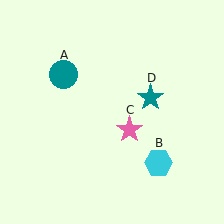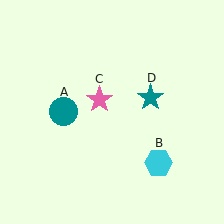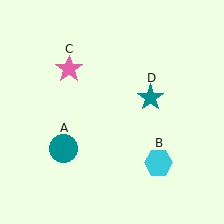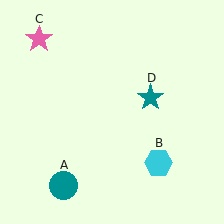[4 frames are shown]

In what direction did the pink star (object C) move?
The pink star (object C) moved up and to the left.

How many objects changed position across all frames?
2 objects changed position: teal circle (object A), pink star (object C).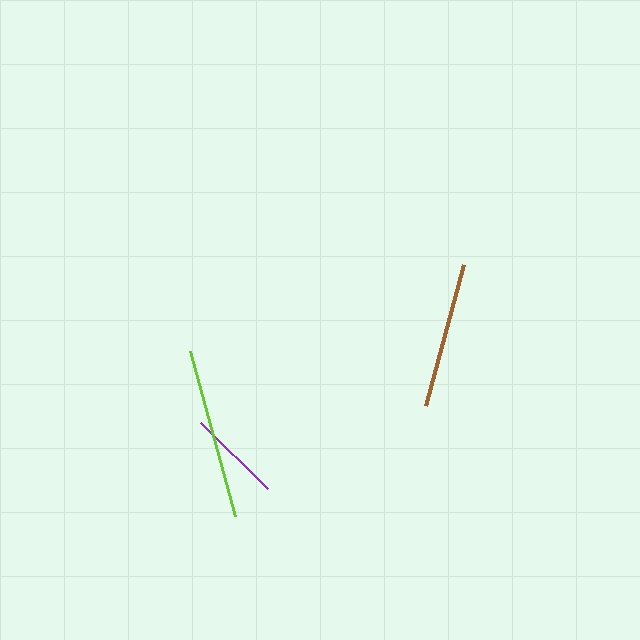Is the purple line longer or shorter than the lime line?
The lime line is longer than the purple line.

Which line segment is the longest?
The lime line is the longest at approximately 171 pixels.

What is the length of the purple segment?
The purple segment is approximately 94 pixels long.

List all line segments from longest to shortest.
From longest to shortest: lime, brown, purple.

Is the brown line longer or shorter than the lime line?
The lime line is longer than the brown line.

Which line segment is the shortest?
The purple line is the shortest at approximately 94 pixels.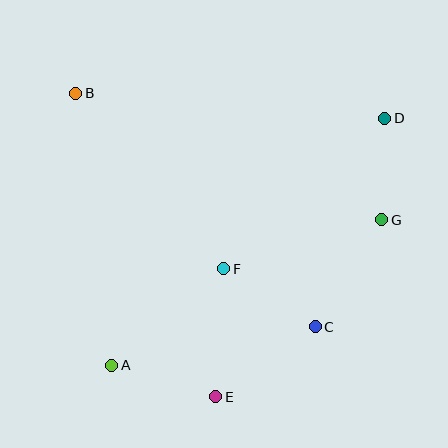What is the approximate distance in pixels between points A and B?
The distance between A and B is approximately 274 pixels.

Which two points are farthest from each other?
Points A and D are farthest from each other.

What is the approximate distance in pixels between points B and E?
The distance between B and E is approximately 335 pixels.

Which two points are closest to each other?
Points D and G are closest to each other.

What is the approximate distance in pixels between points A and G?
The distance between A and G is approximately 306 pixels.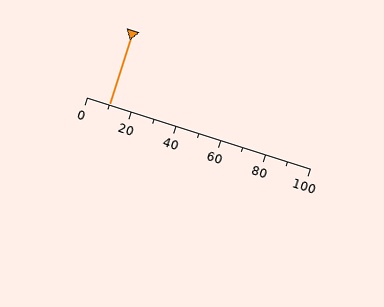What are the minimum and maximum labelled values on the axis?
The axis runs from 0 to 100.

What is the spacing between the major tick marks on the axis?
The major ticks are spaced 20 apart.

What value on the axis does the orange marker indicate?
The marker indicates approximately 10.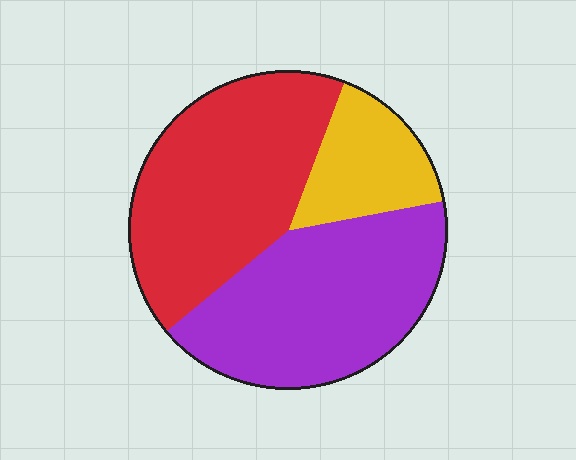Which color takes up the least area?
Yellow, at roughly 15%.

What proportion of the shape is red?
Red covers 42% of the shape.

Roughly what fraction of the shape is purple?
Purple covers 42% of the shape.